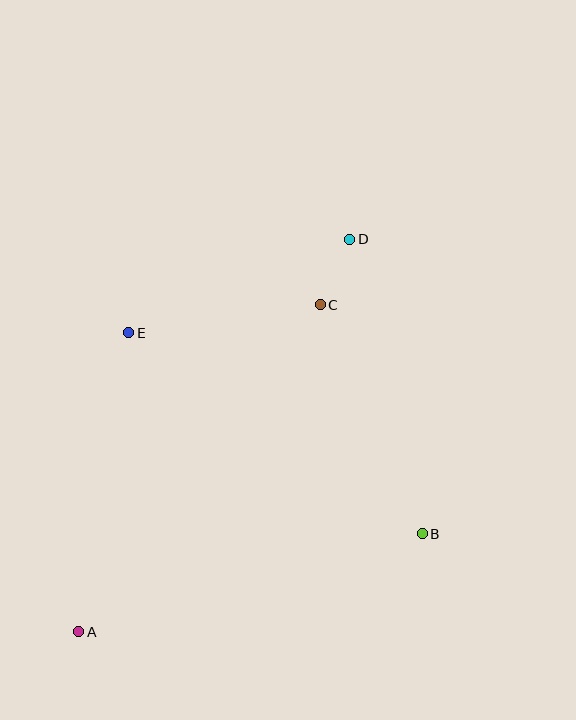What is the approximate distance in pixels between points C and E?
The distance between C and E is approximately 194 pixels.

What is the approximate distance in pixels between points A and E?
The distance between A and E is approximately 303 pixels.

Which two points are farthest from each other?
Points A and D are farthest from each other.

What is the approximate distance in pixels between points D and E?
The distance between D and E is approximately 240 pixels.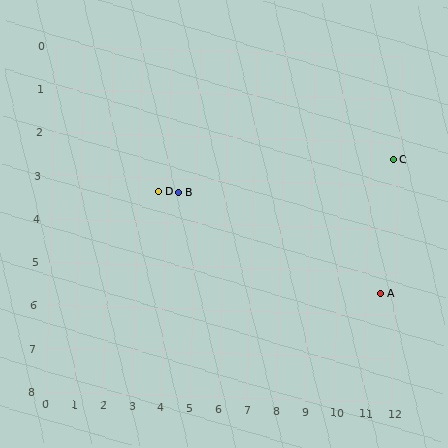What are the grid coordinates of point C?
Point C is at approximately (11.8, 2.4).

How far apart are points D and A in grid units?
Points D and A are about 8.1 grid units apart.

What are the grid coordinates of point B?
Point B is at approximately (4.4, 3.3).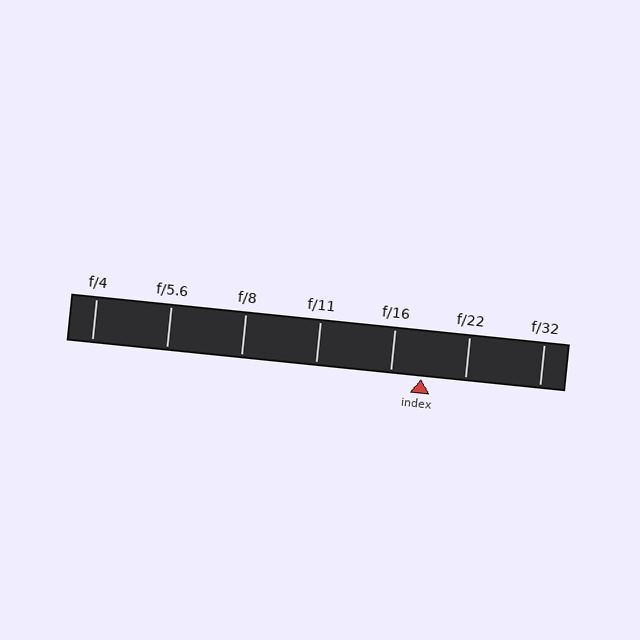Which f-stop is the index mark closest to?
The index mark is closest to f/16.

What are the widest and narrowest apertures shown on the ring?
The widest aperture shown is f/4 and the narrowest is f/32.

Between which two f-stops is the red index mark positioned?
The index mark is between f/16 and f/22.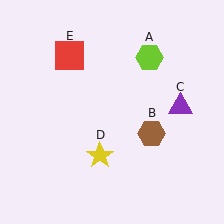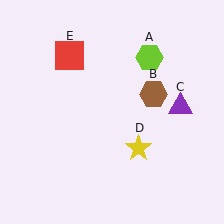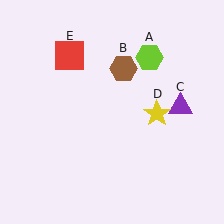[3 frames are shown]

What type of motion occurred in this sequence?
The brown hexagon (object B), yellow star (object D) rotated counterclockwise around the center of the scene.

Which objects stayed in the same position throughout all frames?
Lime hexagon (object A) and purple triangle (object C) and red square (object E) remained stationary.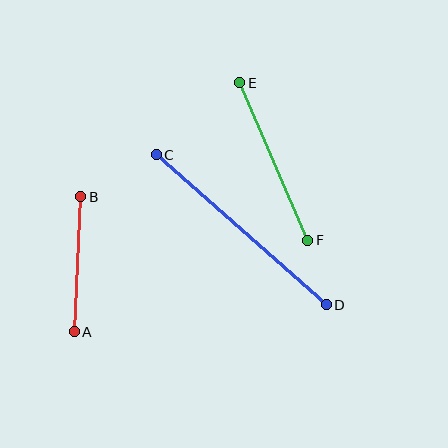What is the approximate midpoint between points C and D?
The midpoint is at approximately (241, 230) pixels.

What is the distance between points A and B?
The distance is approximately 135 pixels.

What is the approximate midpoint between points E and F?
The midpoint is at approximately (274, 162) pixels.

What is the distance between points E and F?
The distance is approximately 172 pixels.